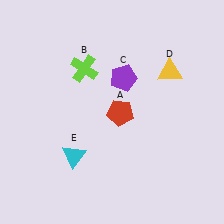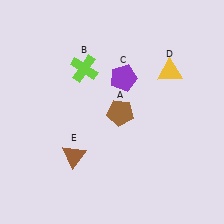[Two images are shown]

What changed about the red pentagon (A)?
In Image 1, A is red. In Image 2, it changed to brown.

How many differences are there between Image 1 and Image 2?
There are 2 differences between the two images.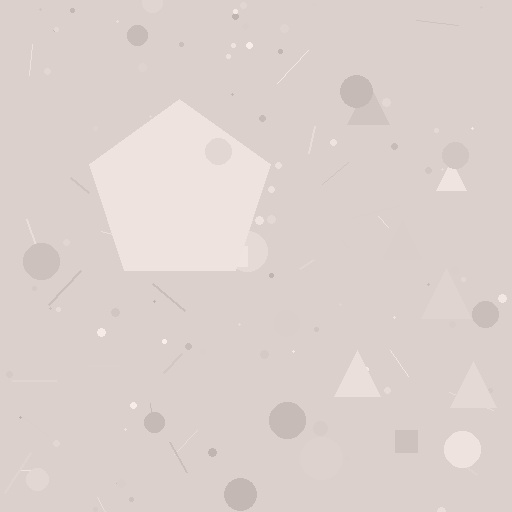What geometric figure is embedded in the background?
A pentagon is embedded in the background.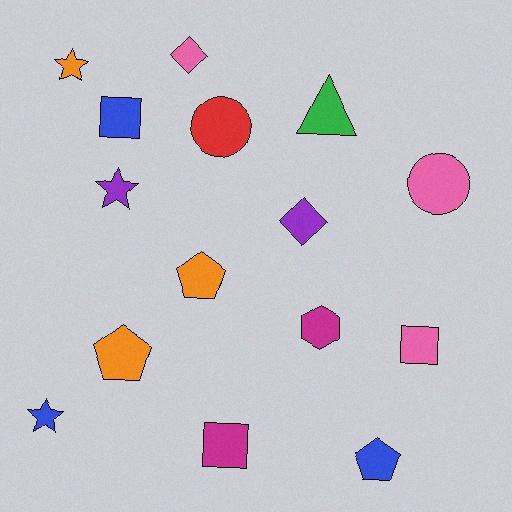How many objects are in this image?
There are 15 objects.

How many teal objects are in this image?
There are no teal objects.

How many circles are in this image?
There are 2 circles.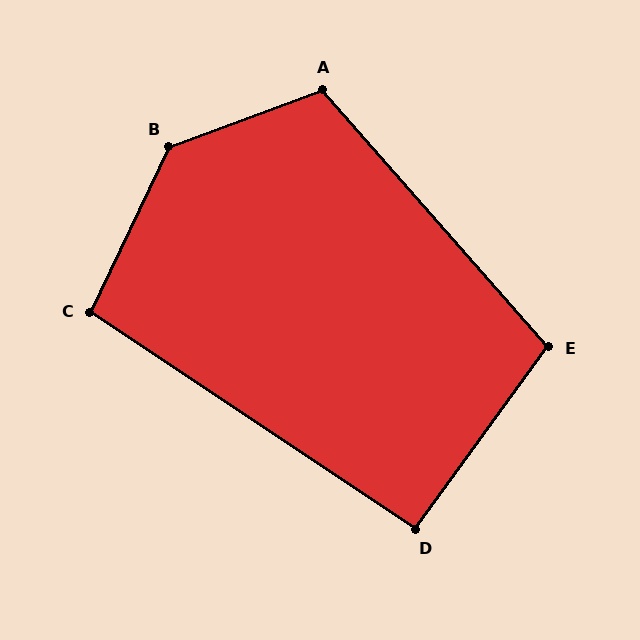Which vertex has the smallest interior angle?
D, at approximately 92 degrees.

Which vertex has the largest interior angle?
B, at approximately 136 degrees.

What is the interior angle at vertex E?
Approximately 103 degrees (obtuse).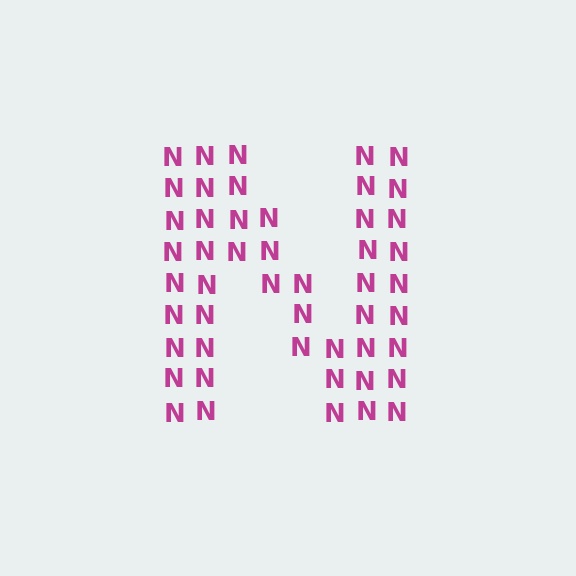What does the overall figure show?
The overall figure shows the letter N.